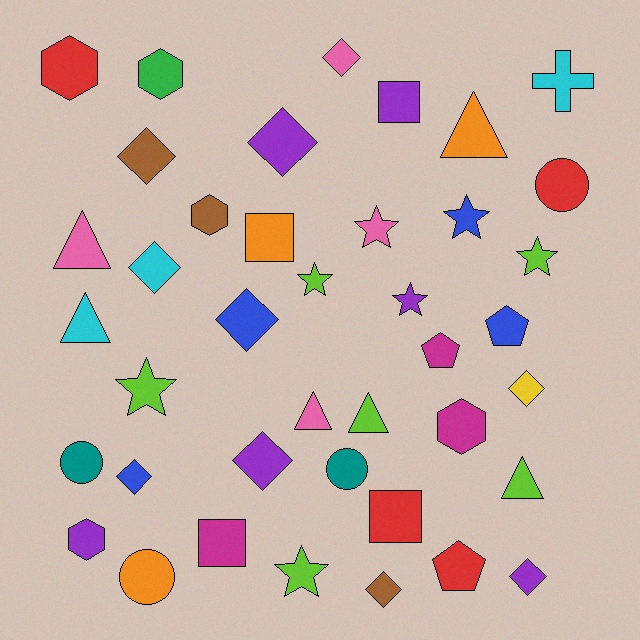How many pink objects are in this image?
There are 4 pink objects.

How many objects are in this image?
There are 40 objects.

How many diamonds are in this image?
There are 10 diamonds.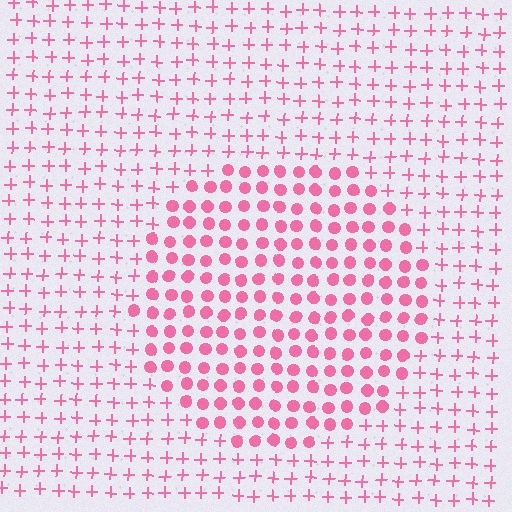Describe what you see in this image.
The image is filled with small pink elements arranged in a uniform grid. A circle-shaped region contains circles, while the surrounding area contains plus signs. The boundary is defined purely by the change in element shape.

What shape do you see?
I see a circle.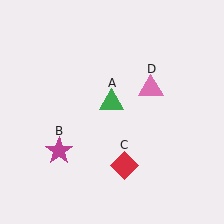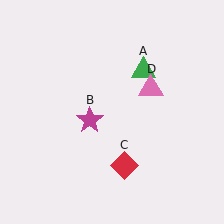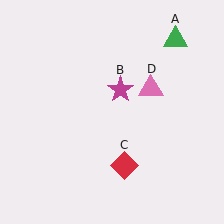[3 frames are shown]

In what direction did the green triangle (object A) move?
The green triangle (object A) moved up and to the right.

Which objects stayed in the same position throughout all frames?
Red diamond (object C) and pink triangle (object D) remained stationary.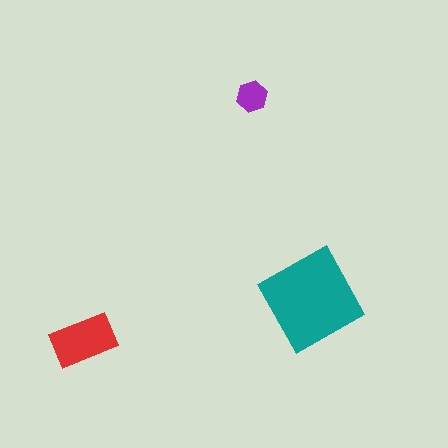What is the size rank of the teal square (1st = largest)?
1st.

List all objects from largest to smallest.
The teal square, the red rectangle, the purple hexagon.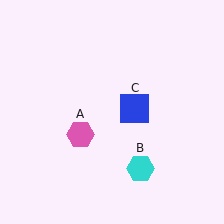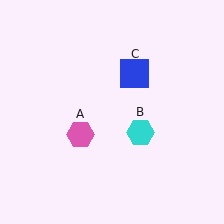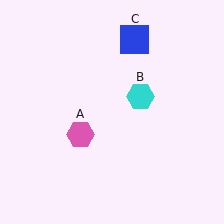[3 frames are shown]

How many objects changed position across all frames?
2 objects changed position: cyan hexagon (object B), blue square (object C).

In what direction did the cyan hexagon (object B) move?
The cyan hexagon (object B) moved up.